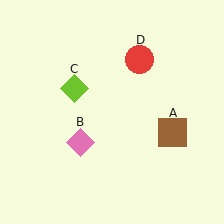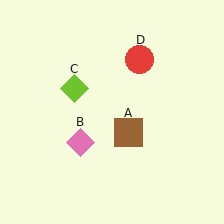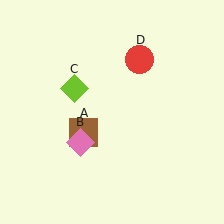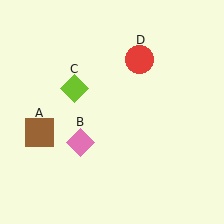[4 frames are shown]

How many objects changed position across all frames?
1 object changed position: brown square (object A).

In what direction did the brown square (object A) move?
The brown square (object A) moved left.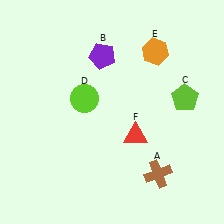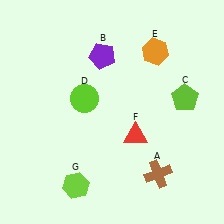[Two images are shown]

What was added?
A lime hexagon (G) was added in Image 2.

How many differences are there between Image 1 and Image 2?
There is 1 difference between the two images.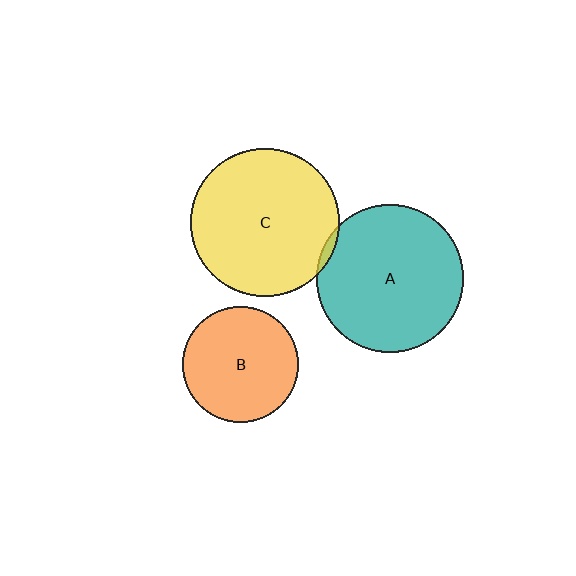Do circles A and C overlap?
Yes.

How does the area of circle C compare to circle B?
Approximately 1.6 times.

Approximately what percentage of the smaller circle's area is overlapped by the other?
Approximately 5%.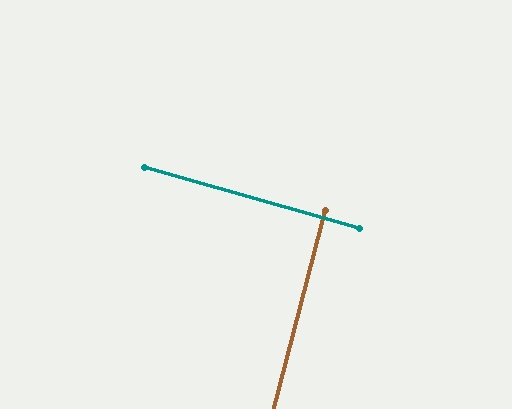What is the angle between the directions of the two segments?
Approximately 89 degrees.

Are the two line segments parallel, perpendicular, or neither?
Perpendicular — they meet at approximately 89°.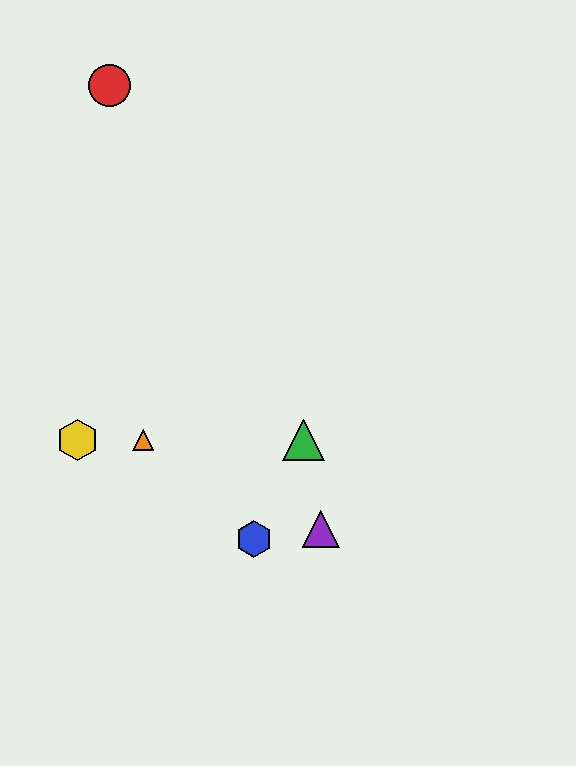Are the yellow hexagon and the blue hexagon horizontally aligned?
No, the yellow hexagon is at y≈440 and the blue hexagon is at y≈539.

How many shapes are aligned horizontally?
3 shapes (the green triangle, the yellow hexagon, the orange triangle) are aligned horizontally.